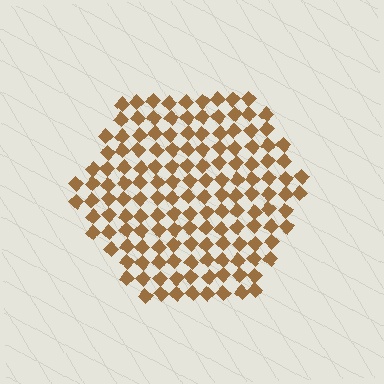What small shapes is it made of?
It is made of small diamonds.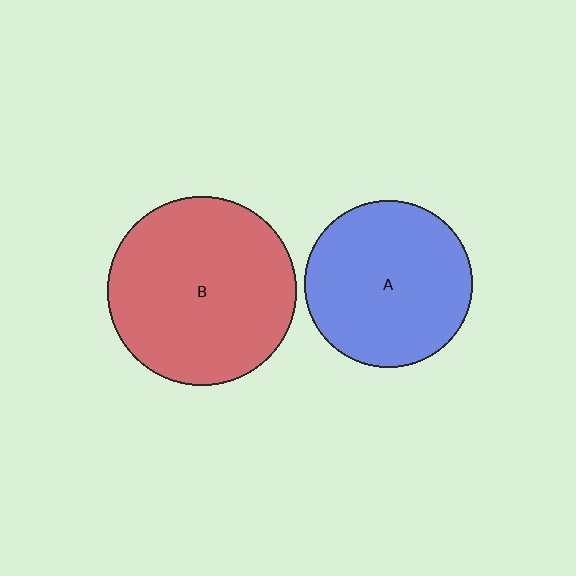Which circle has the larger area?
Circle B (red).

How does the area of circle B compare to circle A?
Approximately 1.3 times.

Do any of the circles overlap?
No, none of the circles overlap.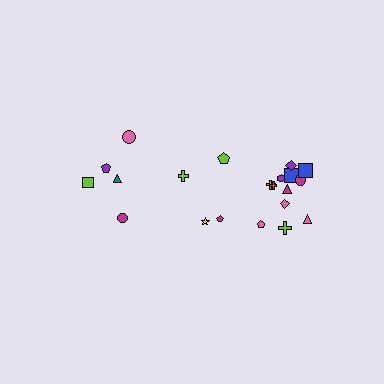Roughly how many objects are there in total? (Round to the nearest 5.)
Roughly 20 objects in total.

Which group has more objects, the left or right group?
The right group.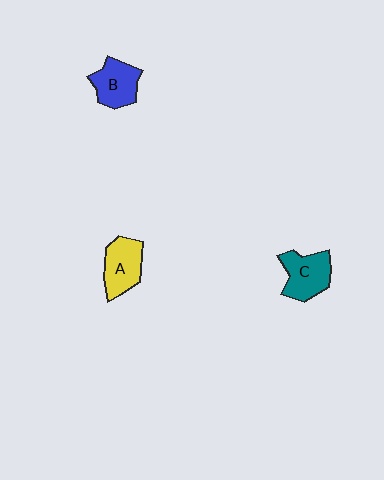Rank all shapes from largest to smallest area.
From largest to smallest: C (teal), A (yellow), B (blue).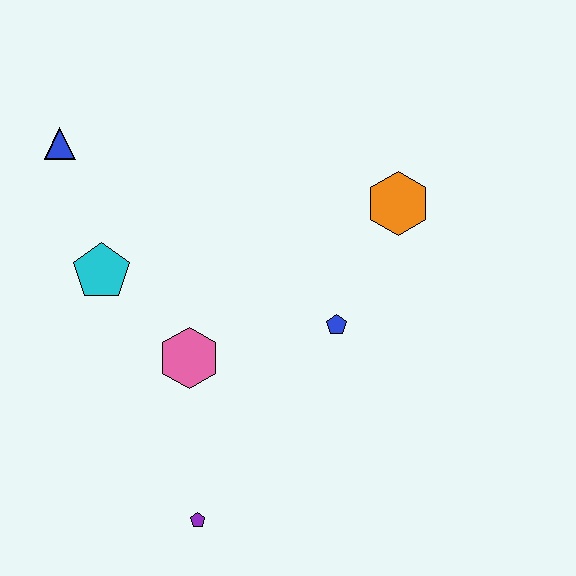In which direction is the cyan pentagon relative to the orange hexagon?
The cyan pentagon is to the left of the orange hexagon.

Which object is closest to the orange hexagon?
The blue pentagon is closest to the orange hexagon.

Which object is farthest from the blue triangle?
The purple pentagon is farthest from the blue triangle.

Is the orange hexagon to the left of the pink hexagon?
No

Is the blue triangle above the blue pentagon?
Yes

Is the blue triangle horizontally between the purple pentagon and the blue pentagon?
No